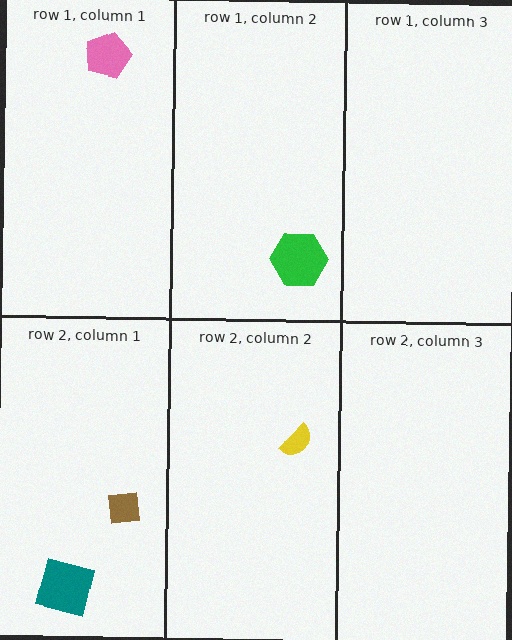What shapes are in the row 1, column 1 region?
The pink pentagon.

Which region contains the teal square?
The row 2, column 1 region.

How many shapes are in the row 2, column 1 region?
2.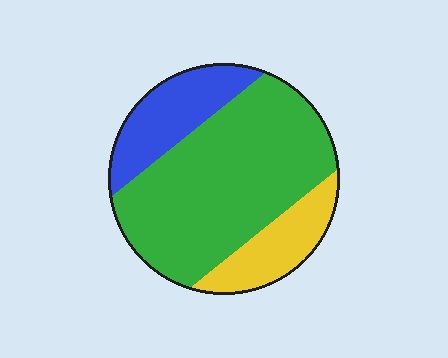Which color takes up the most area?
Green, at roughly 65%.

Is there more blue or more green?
Green.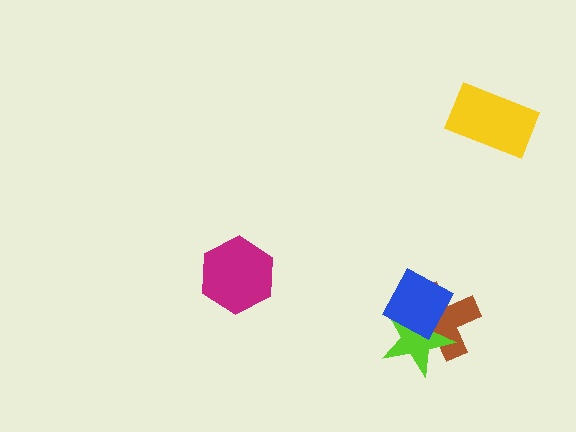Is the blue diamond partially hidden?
No, no other shape covers it.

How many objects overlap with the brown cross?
2 objects overlap with the brown cross.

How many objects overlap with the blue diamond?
2 objects overlap with the blue diamond.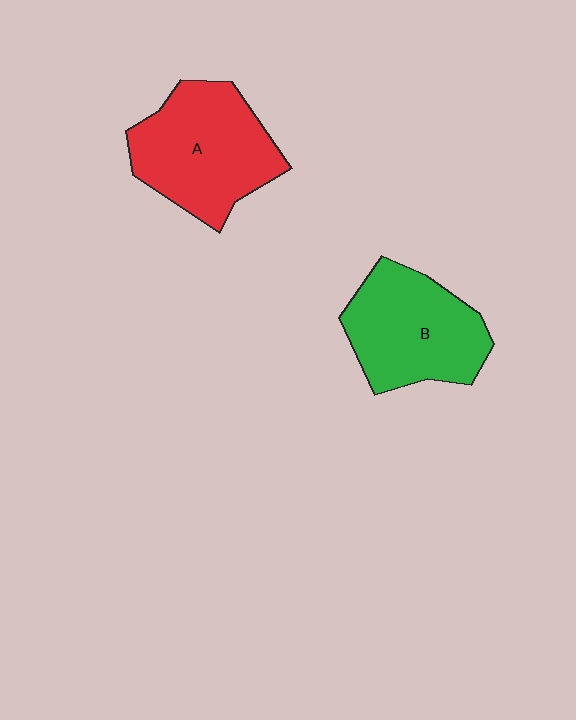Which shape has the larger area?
Shape A (red).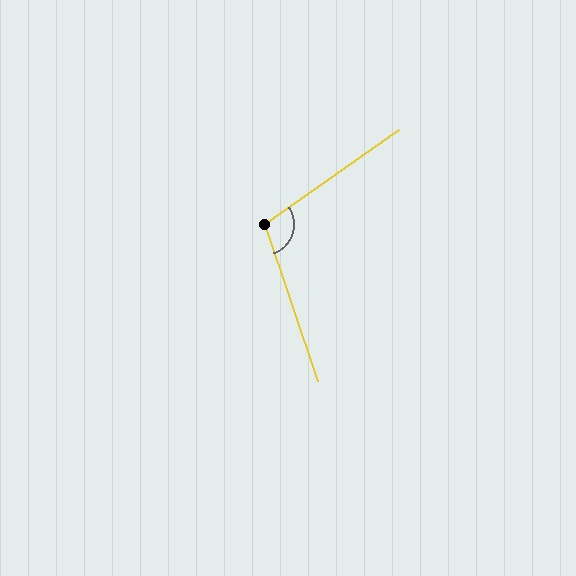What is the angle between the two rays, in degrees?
Approximately 107 degrees.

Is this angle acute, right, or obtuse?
It is obtuse.